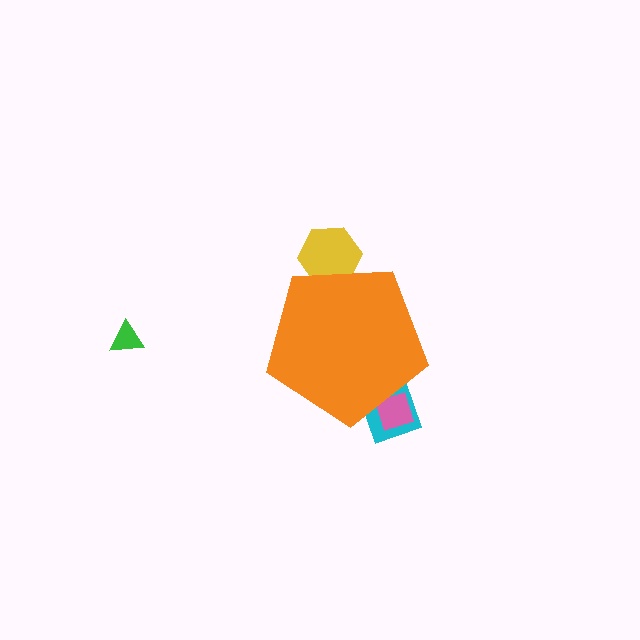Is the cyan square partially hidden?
Yes, the cyan square is partially hidden behind the orange pentagon.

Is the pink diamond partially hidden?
Yes, the pink diamond is partially hidden behind the orange pentagon.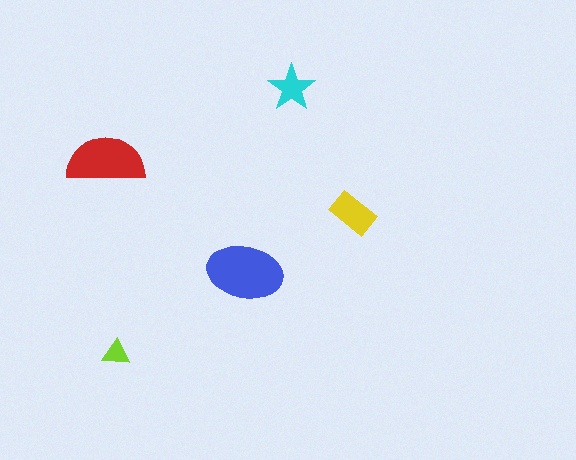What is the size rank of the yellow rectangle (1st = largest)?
3rd.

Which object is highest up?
The cyan star is topmost.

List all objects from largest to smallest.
The blue ellipse, the red semicircle, the yellow rectangle, the cyan star, the lime triangle.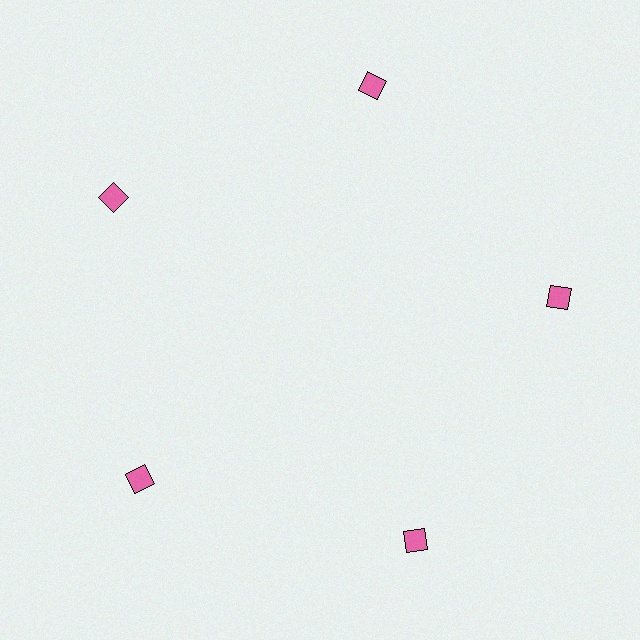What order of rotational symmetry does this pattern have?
This pattern has 5-fold rotational symmetry.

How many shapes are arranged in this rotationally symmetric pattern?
There are 5 shapes, arranged in 5 groups of 1.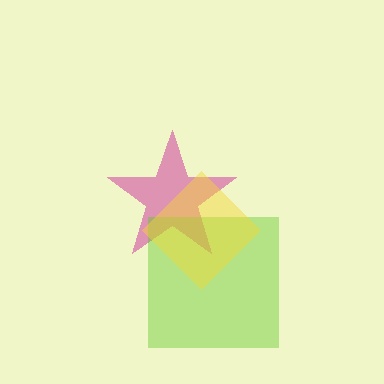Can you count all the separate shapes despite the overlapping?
Yes, there are 3 separate shapes.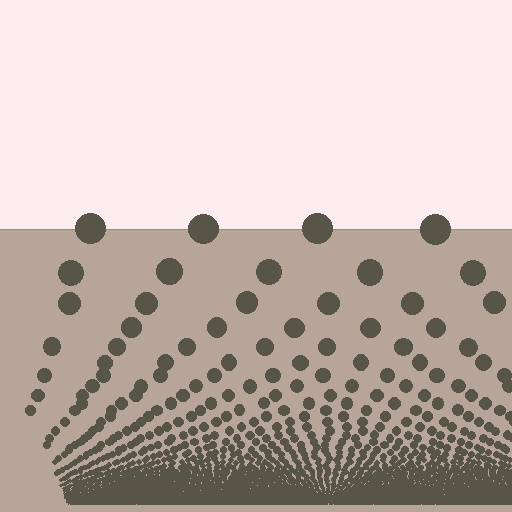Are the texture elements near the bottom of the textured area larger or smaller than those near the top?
Smaller. The gradient is inverted — elements near the bottom are smaller and denser.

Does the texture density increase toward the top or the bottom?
Density increases toward the bottom.